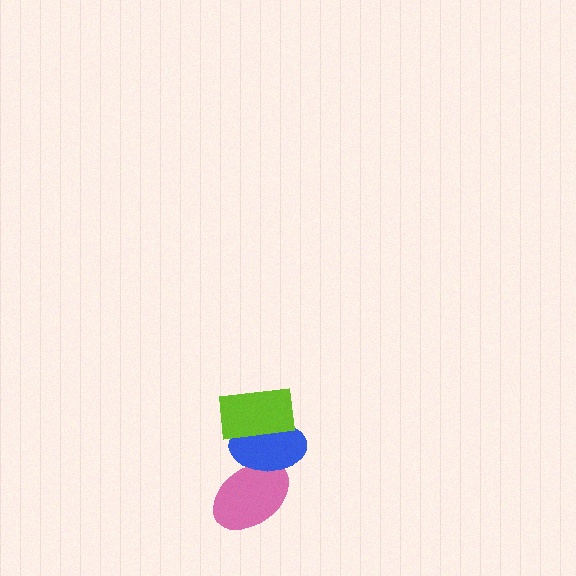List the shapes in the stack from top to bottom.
From top to bottom: the lime rectangle, the blue ellipse, the pink ellipse.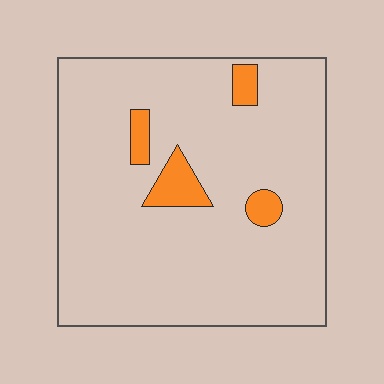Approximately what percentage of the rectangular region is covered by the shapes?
Approximately 10%.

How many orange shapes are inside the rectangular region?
4.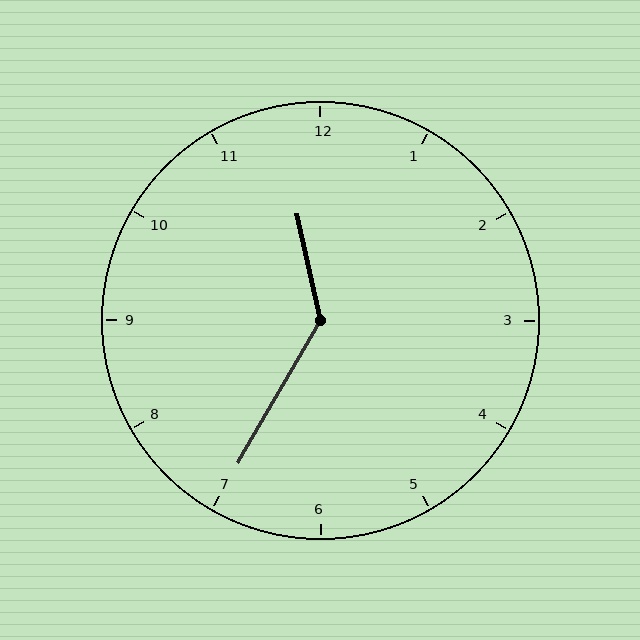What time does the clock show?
11:35.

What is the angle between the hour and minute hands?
Approximately 138 degrees.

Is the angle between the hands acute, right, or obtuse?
It is obtuse.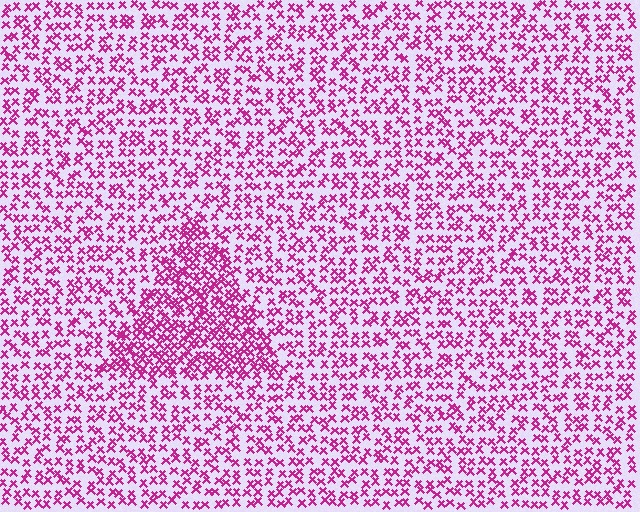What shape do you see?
I see a triangle.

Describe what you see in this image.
The image contains small magenta elements arranged at two different densities. A triangle-shaped region is visible where the elements are more densely packed than the surrounding area.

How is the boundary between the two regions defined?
The boundary is defined by a change in element density (approximately 1.9x ratio). All elements are the same color, size, and shape.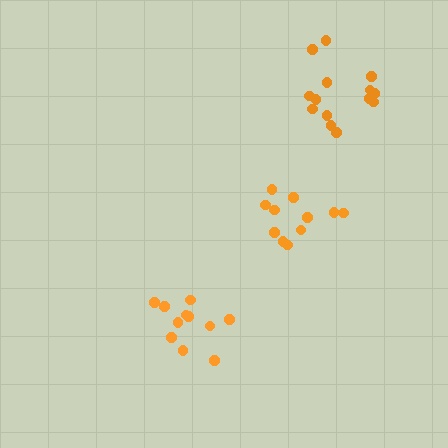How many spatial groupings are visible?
There are 3 spatial groupings.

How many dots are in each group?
Group 1: 11 dots, Group 2: 11 dots, Group 3: 14 dots (36 total).